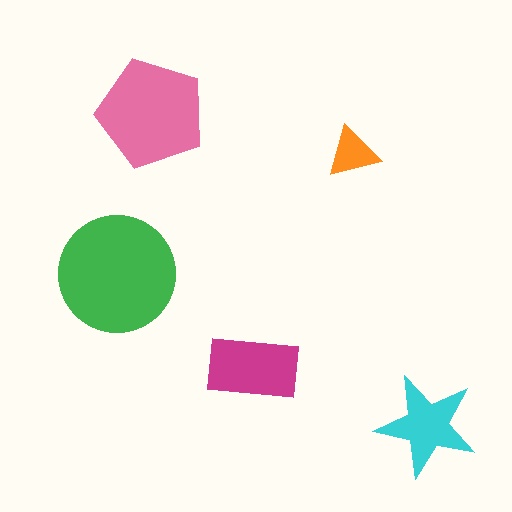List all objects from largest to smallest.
The green circle, the pink pentagon, the magenta rectangle, the cyan star, the orange triangle.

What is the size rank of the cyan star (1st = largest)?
4th.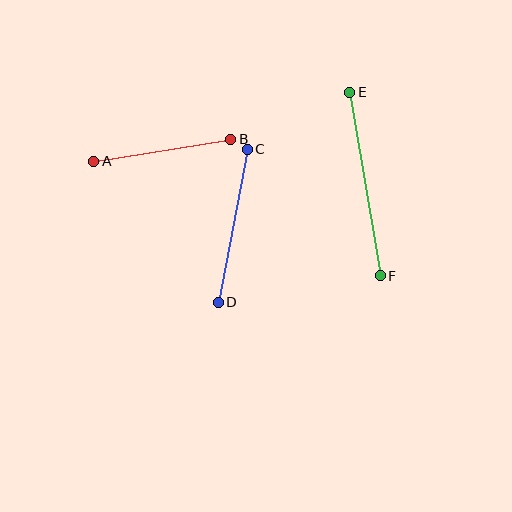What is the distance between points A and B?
The distance is approximately 138 pixels.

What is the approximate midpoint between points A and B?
The midpoint is at approximately (162, 150) pixels.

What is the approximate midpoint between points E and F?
The midpoint is at approximately (365, 184) pixels.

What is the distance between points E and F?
The distance is approximately 186 pixels.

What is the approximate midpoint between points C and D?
The midpoint is at approximately (233, 226) pixels.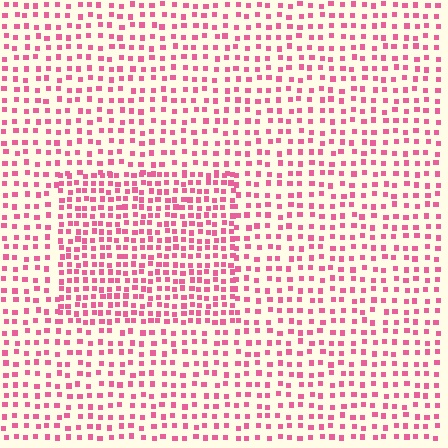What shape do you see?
I see a rectangle.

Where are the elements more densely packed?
The elements are more densely packed inside the rectangle boundary.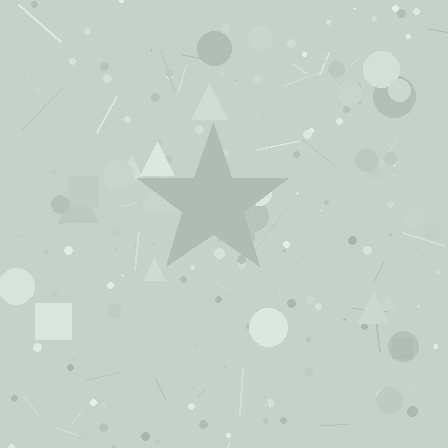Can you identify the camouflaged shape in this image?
The camouflaged shape is a star.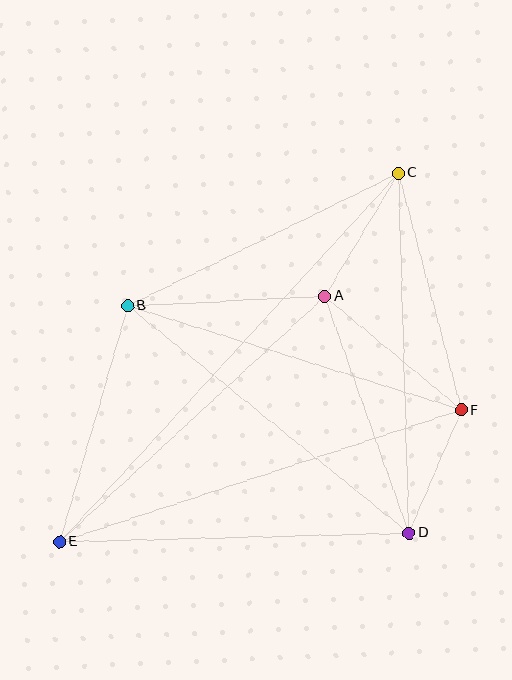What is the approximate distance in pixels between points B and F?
The distance between B and F is approximately 349 pixels.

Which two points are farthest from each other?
Points C and E are farthest from each other.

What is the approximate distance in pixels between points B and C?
The distance between B and C is approximately 301 pixels.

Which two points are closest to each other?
Points D and F are closest to each other.